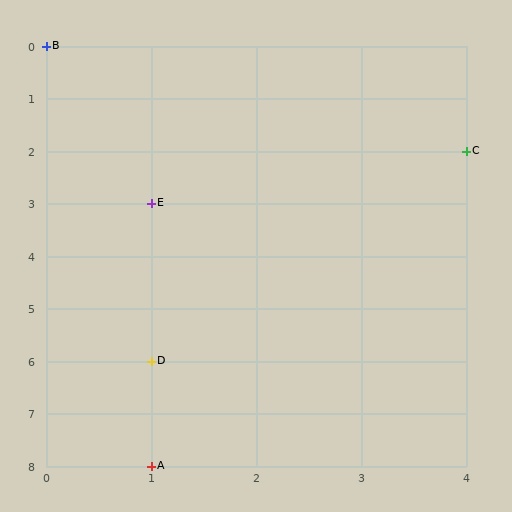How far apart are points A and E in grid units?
Points A and E are 5 rows apart.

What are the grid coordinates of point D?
Point D is at grid coordinates (1, 6).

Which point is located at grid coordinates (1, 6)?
Point D is at (1, 6).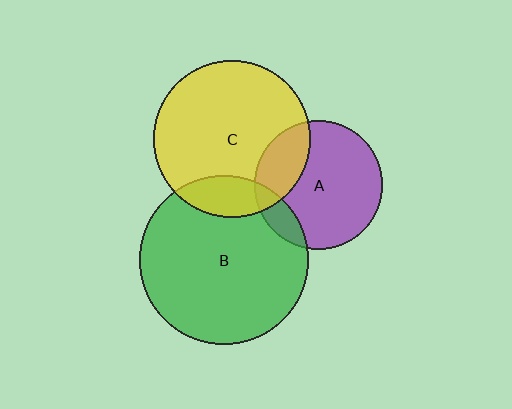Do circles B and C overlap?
Yes.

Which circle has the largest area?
Circle B (green).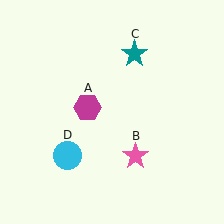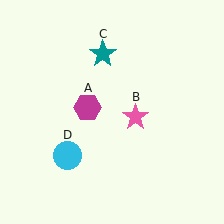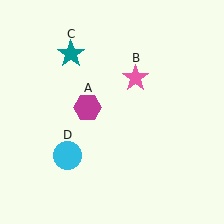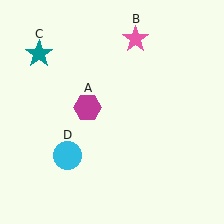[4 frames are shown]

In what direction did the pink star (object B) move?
The pink star (object B) moved up.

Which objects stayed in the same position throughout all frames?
Magenta hexagon (object A) and cyan circle (object D) remained stationary.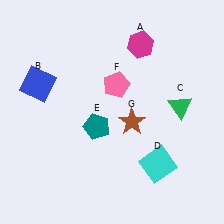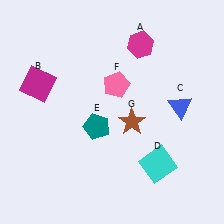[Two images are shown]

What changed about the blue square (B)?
In Image 1, B is blue. In Image 2, it changed to magenta.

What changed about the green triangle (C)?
In Image 1, C is green. In Image 2, it changed to blue.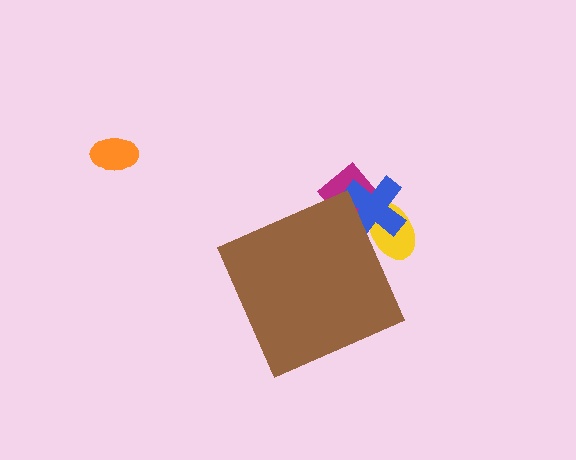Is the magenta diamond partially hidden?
Yes, the magenta diamond is partially hidden behind the brown diamond.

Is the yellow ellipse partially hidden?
Yes, the yellow ellipse is partially hidden behind the brown diamond.